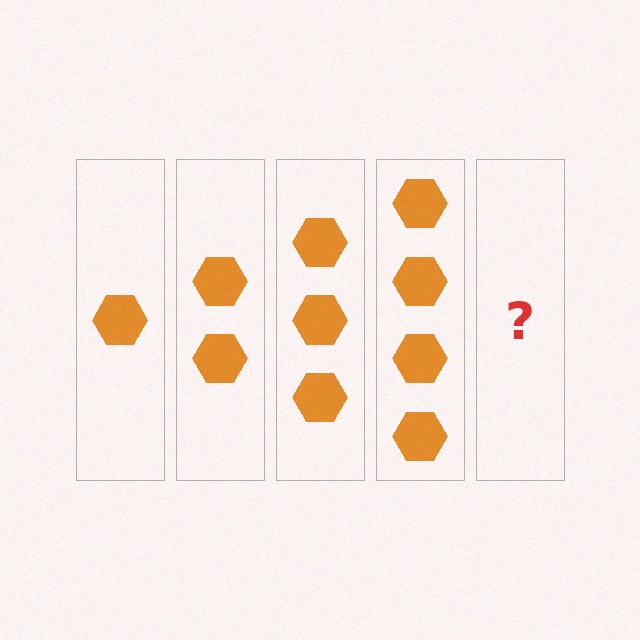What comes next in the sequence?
The next element should be 5 hexagons.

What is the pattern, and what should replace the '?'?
The pattern is that each step adds one more hexagon. The '?' should be 5 hexagons.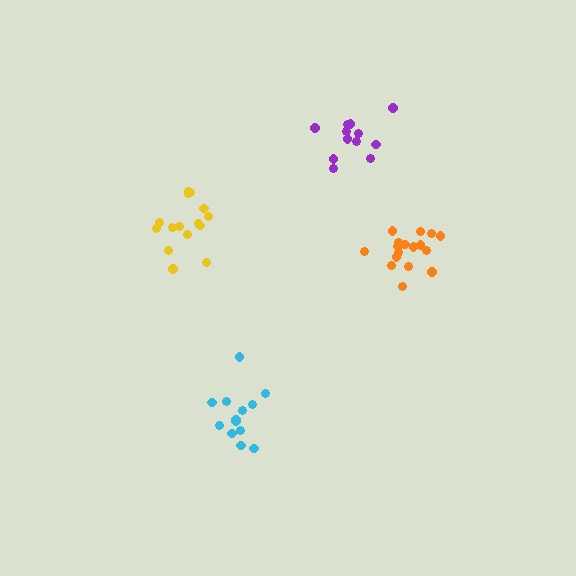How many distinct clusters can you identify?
There are 4 distinct clusters.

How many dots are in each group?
Group 1: 13 dots, Group 2: 17 dots, Group 3: 12 dots, Group 4: 15 dots (57 total).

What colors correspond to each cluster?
The clusters are colored: cyan, orange, purple, yellow.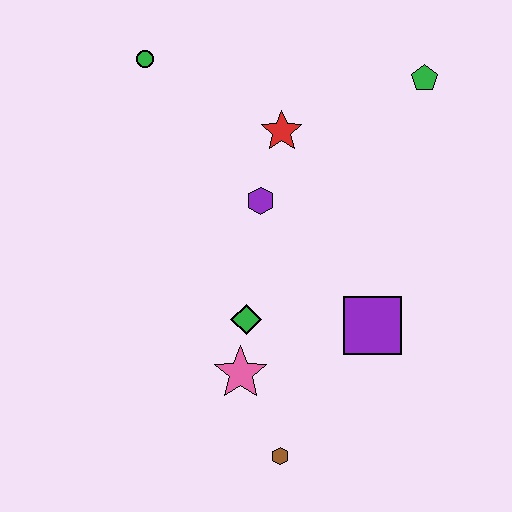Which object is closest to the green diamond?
The pink star is closest to the green diamond.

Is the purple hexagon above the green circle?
No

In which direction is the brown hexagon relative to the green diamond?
The brown hexagon is below the green diamond.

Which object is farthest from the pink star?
The green pentagon is farthest from the pink star.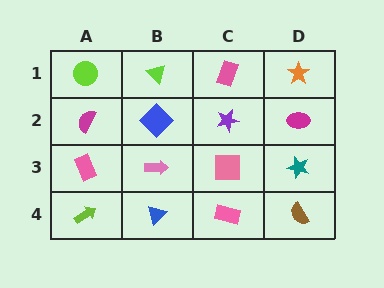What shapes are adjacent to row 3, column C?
A purple star (row 2, column C), a pink rectangle (row 4, column C), a pink arrow (row 3, column B), a teal star (row 3, column D).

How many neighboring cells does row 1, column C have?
3.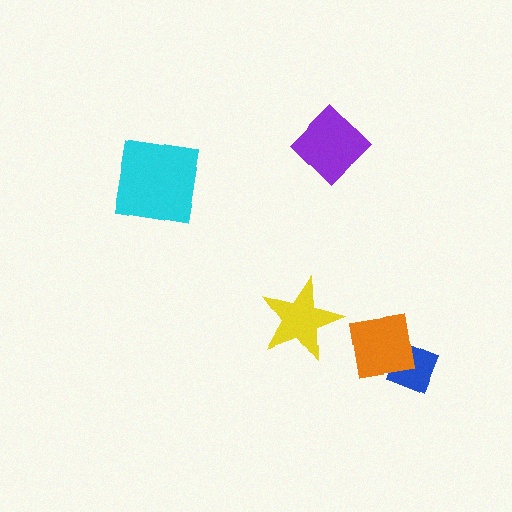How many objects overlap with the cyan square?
0 objects overlap with the cyan square.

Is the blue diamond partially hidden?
Yes, it is partially covered by another shape.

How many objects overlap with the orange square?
1 object overlaps with the orange square.